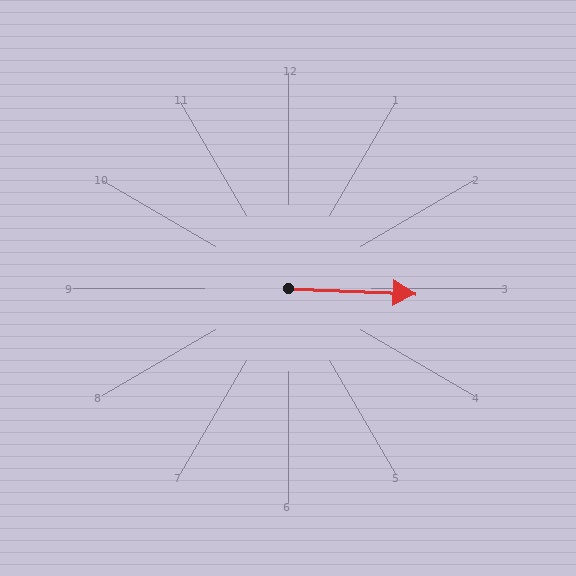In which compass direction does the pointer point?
East.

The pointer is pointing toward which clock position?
Roughly 3 o'clock.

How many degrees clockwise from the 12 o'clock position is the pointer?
Approximately 93 degrees.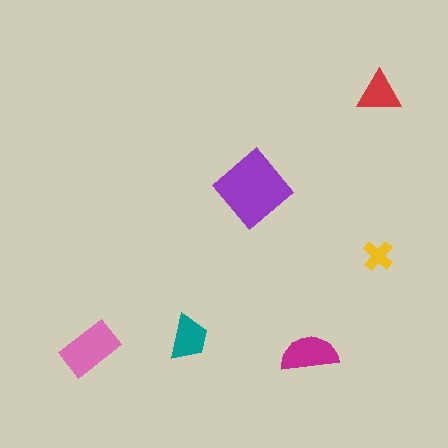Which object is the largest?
The purple diamond.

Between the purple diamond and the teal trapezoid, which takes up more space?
The purple diamond.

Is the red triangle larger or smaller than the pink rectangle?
Smaller.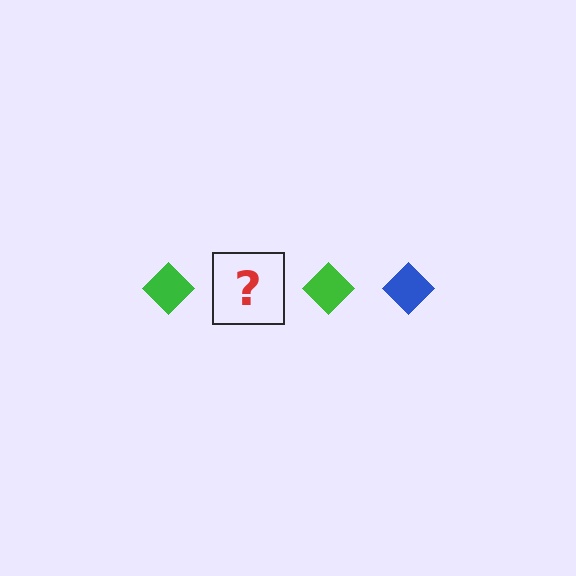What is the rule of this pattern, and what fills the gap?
The rule is that the pattern cycles through green, blue diamonds. The gap should be filled with a blue diamond.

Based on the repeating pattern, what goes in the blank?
The blank should be a blue diamond.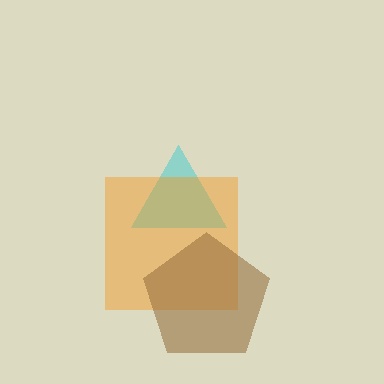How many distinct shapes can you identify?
There are 3 distinct shapes: a cyan triangle, an orange square, a brown pentagon.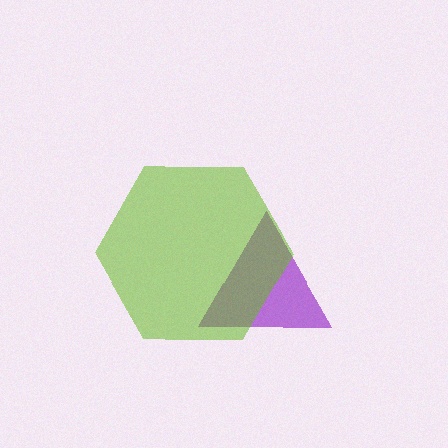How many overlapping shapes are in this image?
There are 2 overlapping shapes in the image.